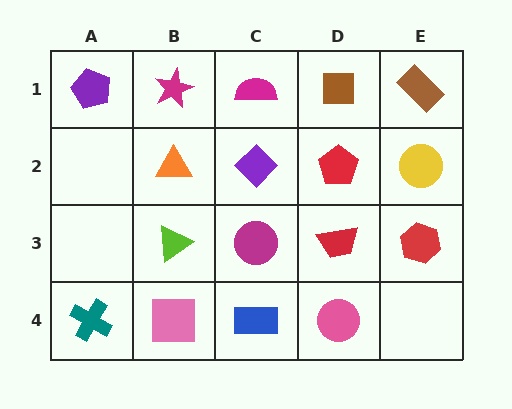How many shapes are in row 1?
5 shapes.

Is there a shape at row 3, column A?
No, that cell is empty.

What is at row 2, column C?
A purple diamond.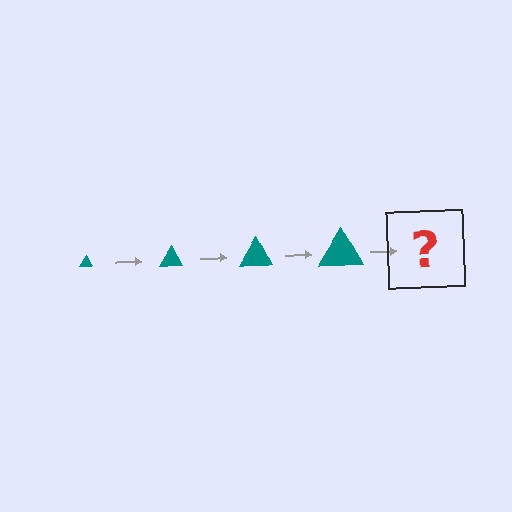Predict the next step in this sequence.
The next step is a teal triangle, larger than the previous one.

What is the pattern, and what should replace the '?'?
The pattern is that the triangle gets progressively larger each step. The '?' should be a teal triangle, larger than the previous one.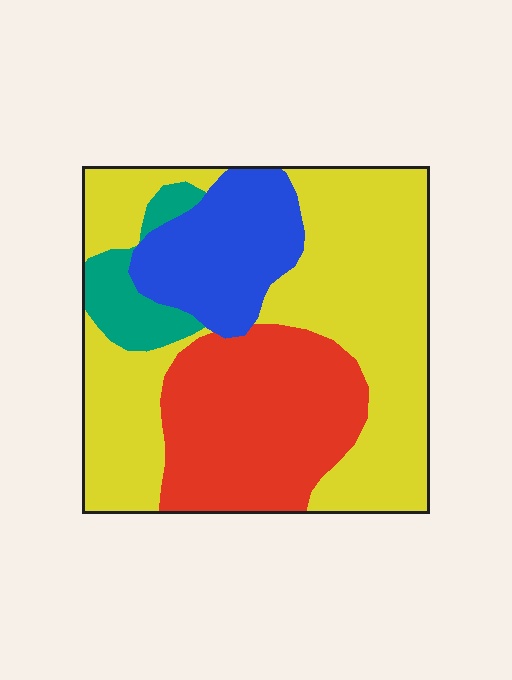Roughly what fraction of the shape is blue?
Blue takes up less than a quarter of the shape.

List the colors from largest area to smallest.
From largest to smallest: yellow, red, blue, teal.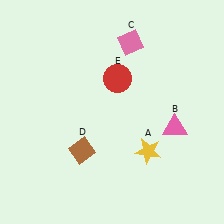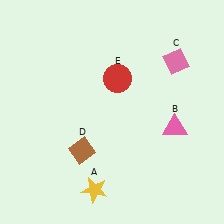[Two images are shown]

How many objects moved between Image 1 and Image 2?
2 objects moved between the two images.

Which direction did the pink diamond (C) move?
The pink diamond (C) moved right.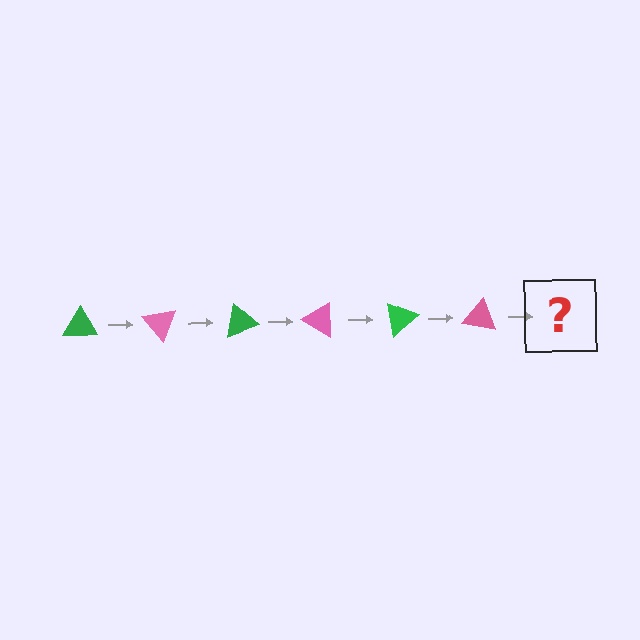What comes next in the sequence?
The next element should be a green triangle, rotated 300 degrees from the start.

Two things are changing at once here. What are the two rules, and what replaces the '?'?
The two rules are that it rotates 50 degrees each step and the color cycles through green and pink. The '?' should be a green triangle, rotated 300 degrees from the start.